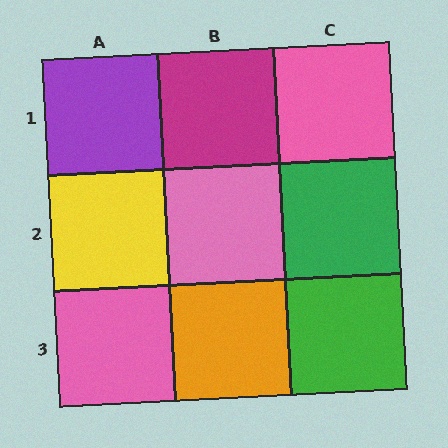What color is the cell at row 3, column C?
Green.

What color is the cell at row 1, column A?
Purple.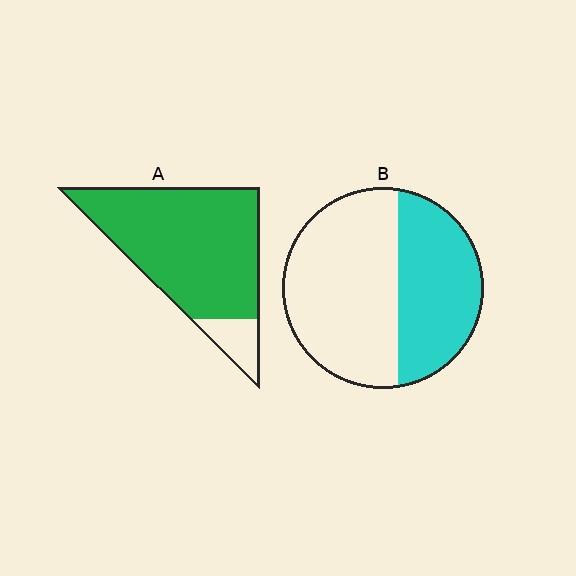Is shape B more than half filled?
No.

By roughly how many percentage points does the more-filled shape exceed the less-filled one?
By roughly 45 percentage points (A over B).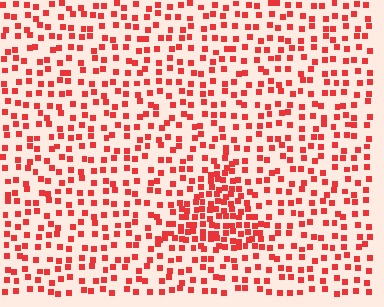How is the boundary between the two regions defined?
The boundary is defined by a change in element density (approximately 2.2x ratio). All elements are the same color, size, and shape.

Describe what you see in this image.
The image contains small red elements arranged at two different densities. A triangle-shaped region is visible where the elements are more densely packed than the surrounding area.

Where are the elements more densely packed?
The elements are more densely packed inside the triangle boundary.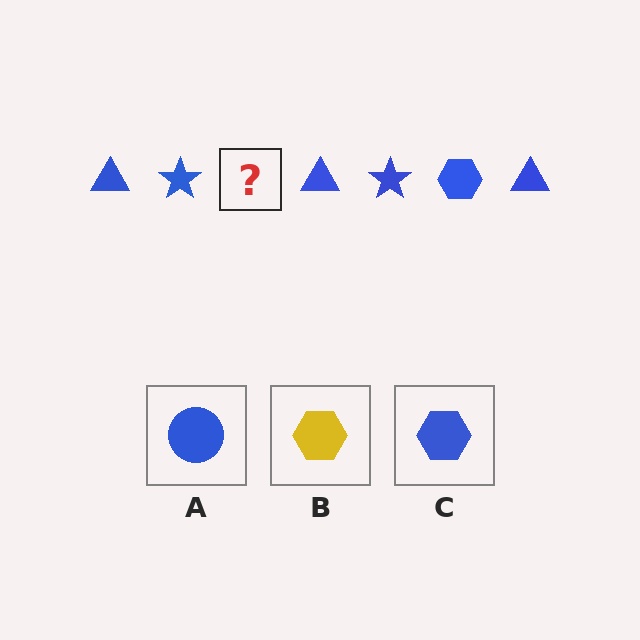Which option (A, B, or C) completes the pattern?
C.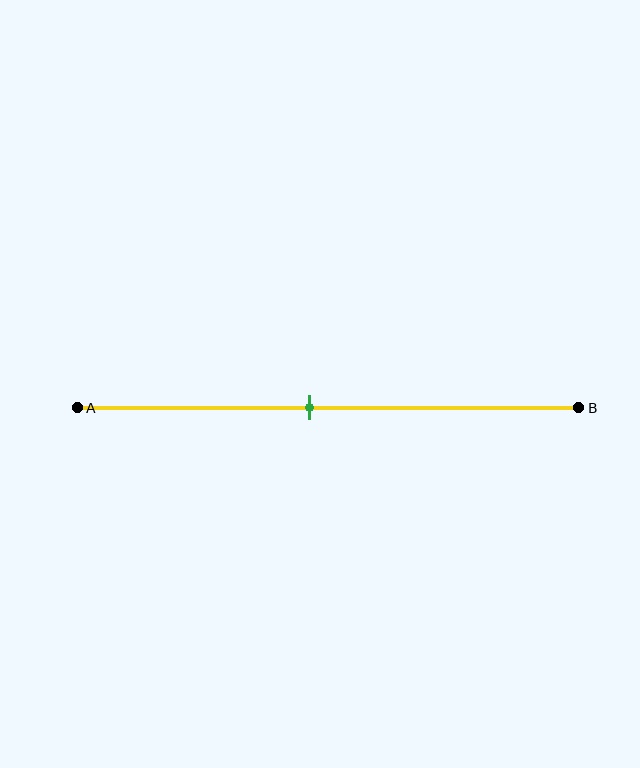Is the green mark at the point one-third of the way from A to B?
No, the mark is at about 45% from A, not at the 33% one-third point.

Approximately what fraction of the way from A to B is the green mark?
The green mark is approximately 45% of the way from A to B.